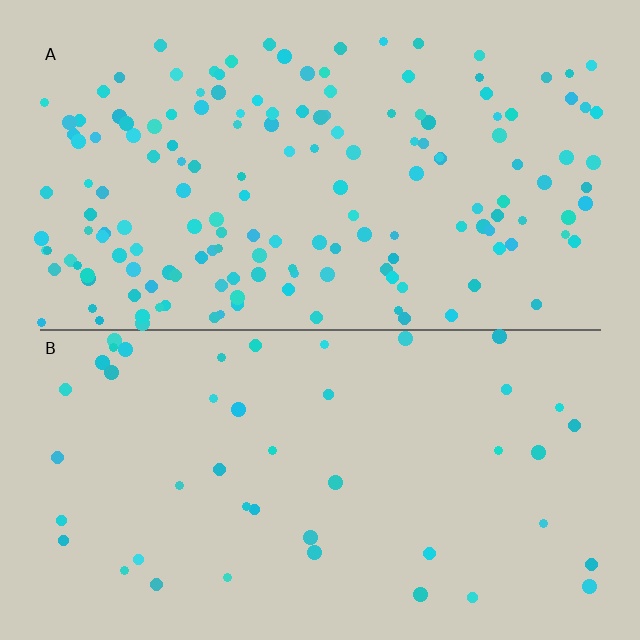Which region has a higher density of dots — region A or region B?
A (the top).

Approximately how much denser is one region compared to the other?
Approximately 3.6× — region A over region B.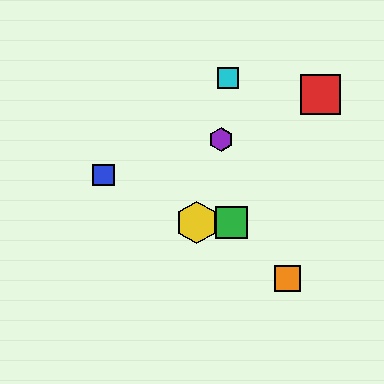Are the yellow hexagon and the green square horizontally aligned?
Yes, both are at y≈223.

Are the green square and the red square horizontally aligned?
No, the green square is at y≈223 and the red square is at y≈94.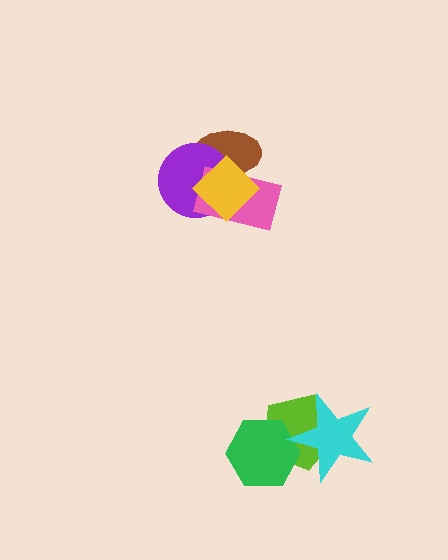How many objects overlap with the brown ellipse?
3 objects overlap with the brown ellipse.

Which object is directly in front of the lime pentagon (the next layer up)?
The green hexagon is directly in front of the lime pentagon.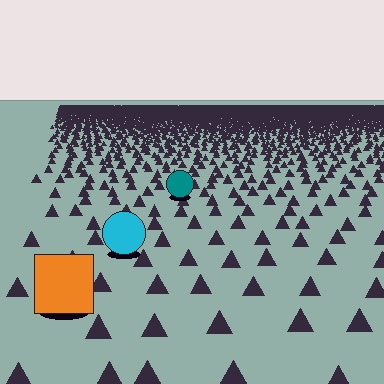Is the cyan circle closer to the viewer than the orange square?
No. The orange square is closer — you can tell from the texture gradient: the ground texture is coarser near it.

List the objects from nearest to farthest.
From nearest to farthest: the orange square, the cyan circle, the teal circle.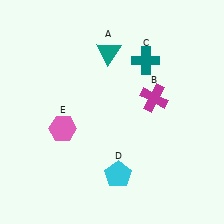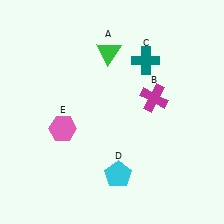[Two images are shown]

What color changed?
The triangle (A) changed from teal in Image 1 to green in Image 2.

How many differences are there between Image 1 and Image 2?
There is 1 difference between the two images.